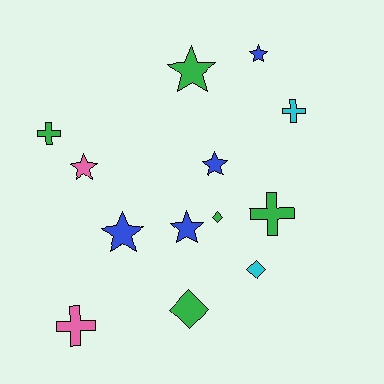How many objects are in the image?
There are 13 objects.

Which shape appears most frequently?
Star, with 6 objects.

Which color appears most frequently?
Green, with 5 objects.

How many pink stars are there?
There is 1 pink star.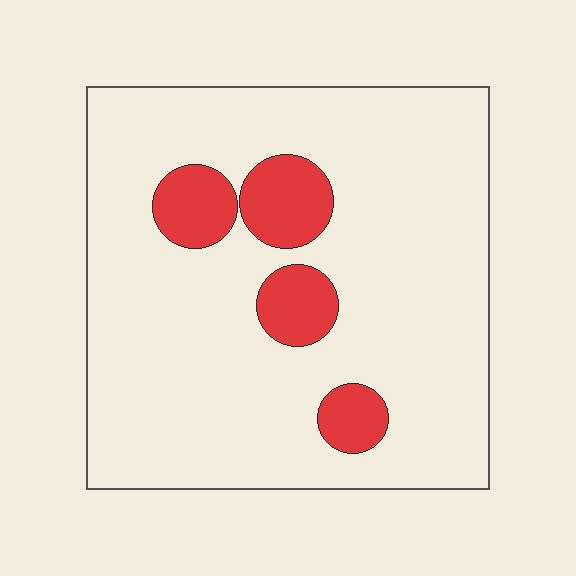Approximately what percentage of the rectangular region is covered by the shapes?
Approximately 15%.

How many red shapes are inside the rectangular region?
4.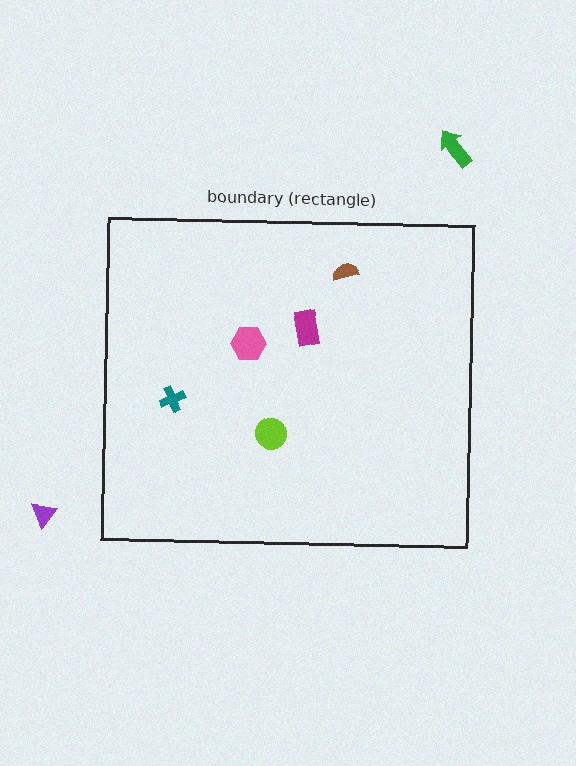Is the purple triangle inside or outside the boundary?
Outside.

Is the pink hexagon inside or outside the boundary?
Inside.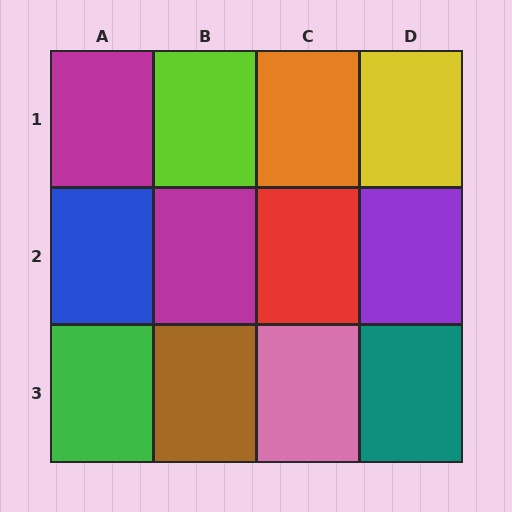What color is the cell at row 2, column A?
Blue.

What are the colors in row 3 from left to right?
Green, brown, pink, teal.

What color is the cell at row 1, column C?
Orange.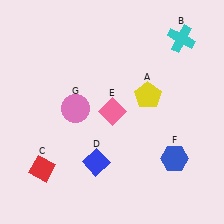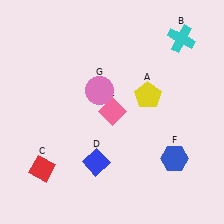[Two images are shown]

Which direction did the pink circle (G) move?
The pink circle (G) moved right.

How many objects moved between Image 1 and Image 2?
1 object moved between the two images.